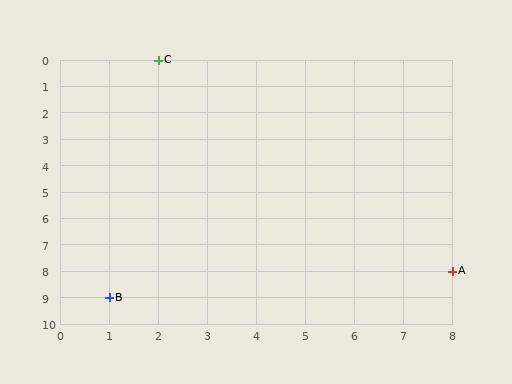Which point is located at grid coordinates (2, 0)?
Point C is at (2, 0).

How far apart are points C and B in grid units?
Points C and B are 1 column and 9 rows apart (about 9.1 grid units diagonally).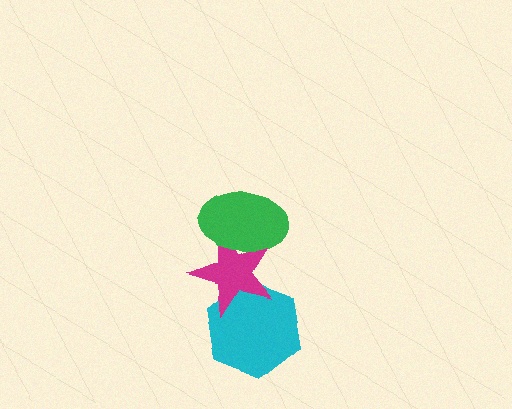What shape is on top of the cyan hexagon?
The magenta star is on top of the cyan hexagon.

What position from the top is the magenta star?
The magenta star is 2nd from the top.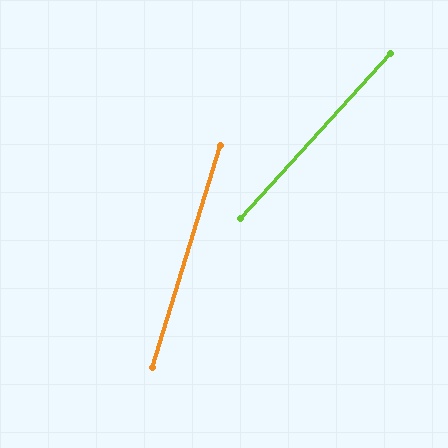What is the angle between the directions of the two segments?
Approximately 25 degrees.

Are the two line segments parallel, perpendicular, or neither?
Neither parallel nor perpendicular — they differ by about 25°.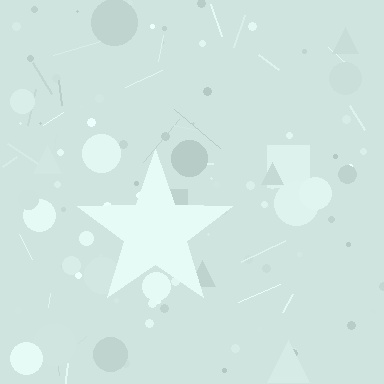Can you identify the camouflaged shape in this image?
The camouflaged shape is a star.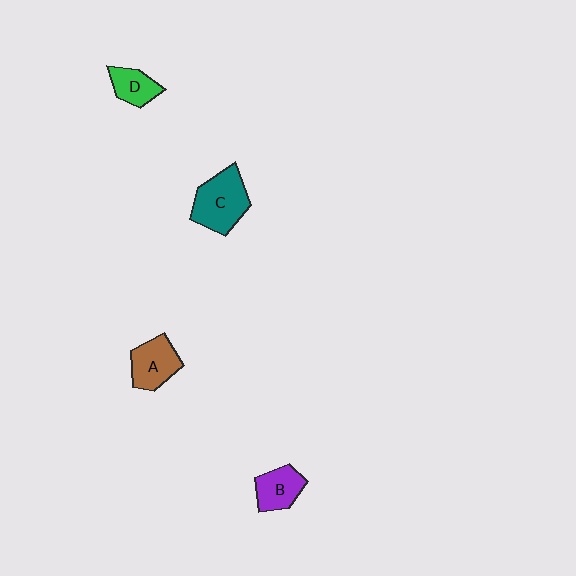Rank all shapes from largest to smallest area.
From largest to smallest: C (teal), A (brown), B (purple), D (green).